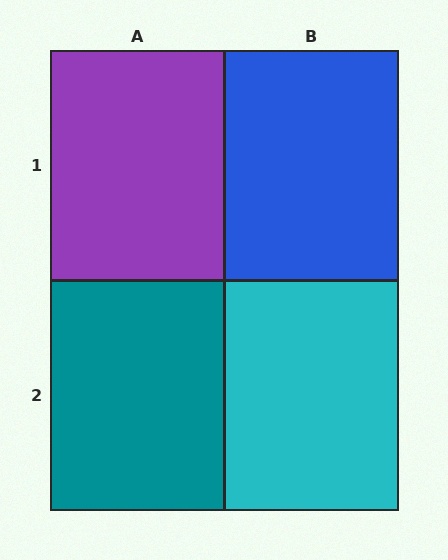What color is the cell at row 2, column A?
Teal.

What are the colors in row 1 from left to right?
Purple, blue.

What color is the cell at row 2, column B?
Cyan.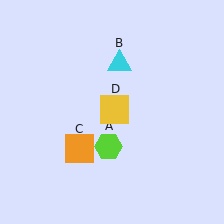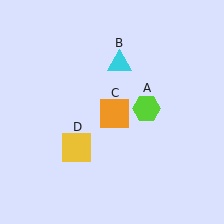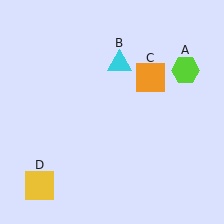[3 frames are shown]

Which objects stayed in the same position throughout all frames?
Cyan triangle (object B) remained stationary.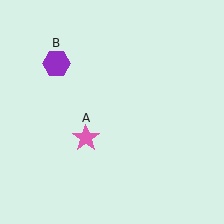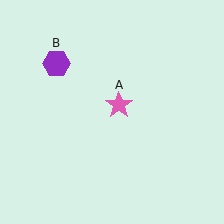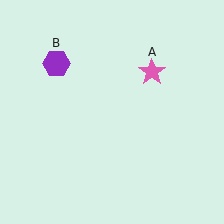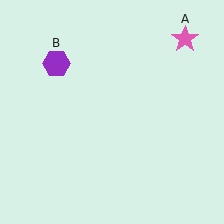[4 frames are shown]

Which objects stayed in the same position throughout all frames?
Purple hexagon (object B) remained stationary.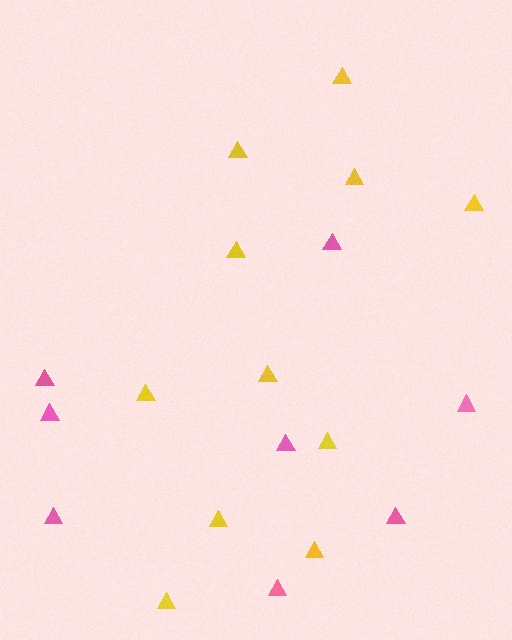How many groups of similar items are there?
There are 2 groups: one group of pink triangles (8) and one group of yellow triangles (11).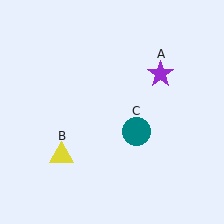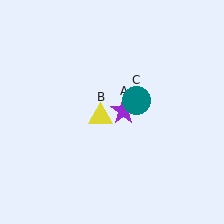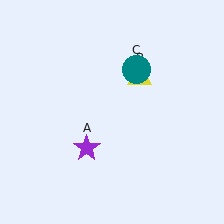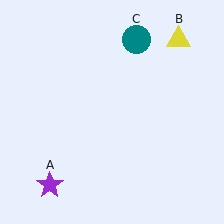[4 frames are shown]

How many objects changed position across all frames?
3 objects changed position: purple star (object A), yellow triangle (object B), teal circle (object C).